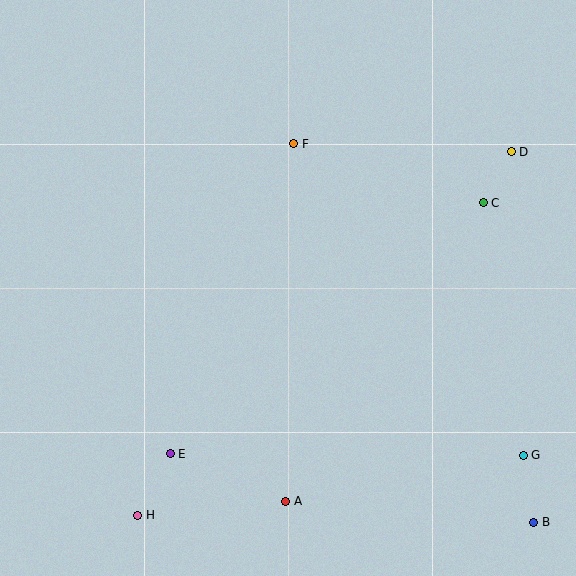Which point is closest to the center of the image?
Point F at (294, 144) is closest to the center.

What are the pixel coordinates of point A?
Point A is at (286, 501).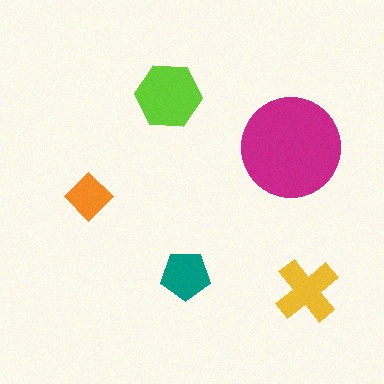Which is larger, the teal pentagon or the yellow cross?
The yellow cross.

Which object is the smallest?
The orange diamond.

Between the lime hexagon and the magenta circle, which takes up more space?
The magenta circle.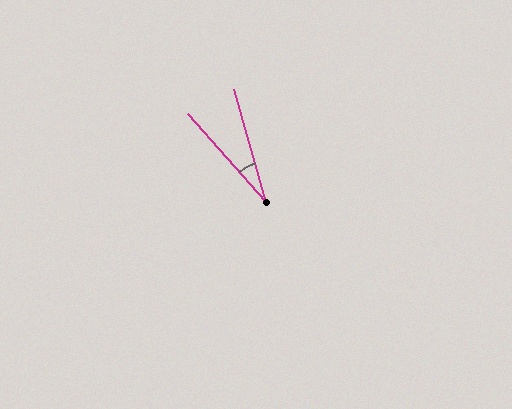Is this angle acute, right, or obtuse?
It is acute.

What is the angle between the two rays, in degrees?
Approximately 26 degrees.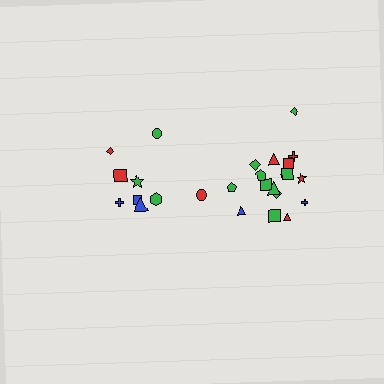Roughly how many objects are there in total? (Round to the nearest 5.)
Roughly 25 objects in total.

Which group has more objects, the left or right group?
The right group.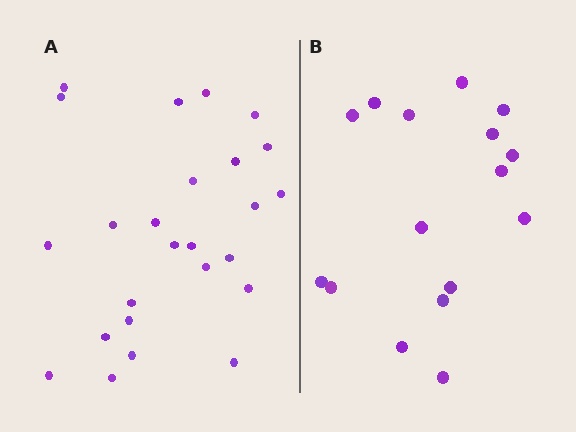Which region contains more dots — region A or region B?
Region A (the left region) has more dots.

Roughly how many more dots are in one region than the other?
Region A has roughly 8 or so more dots than region B.